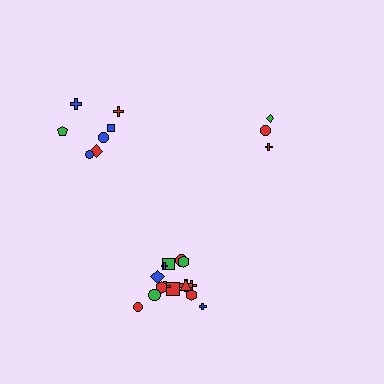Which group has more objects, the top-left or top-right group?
The top-left group.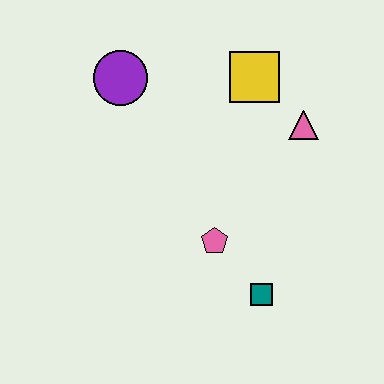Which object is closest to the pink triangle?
The yellow square is closest to the pink triangle.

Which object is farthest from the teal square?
The purple circle is farthest from the teal square.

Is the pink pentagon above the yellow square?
No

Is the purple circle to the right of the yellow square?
No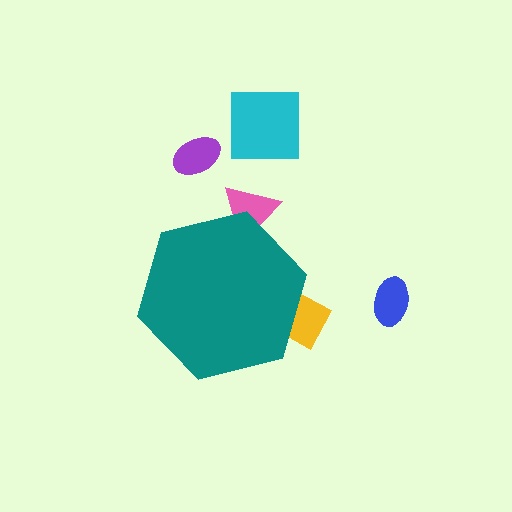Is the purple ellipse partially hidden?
No, the purple ellipse is fully visible.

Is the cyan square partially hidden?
No, the cyan square is fully visible.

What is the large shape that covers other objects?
A teal hexagon.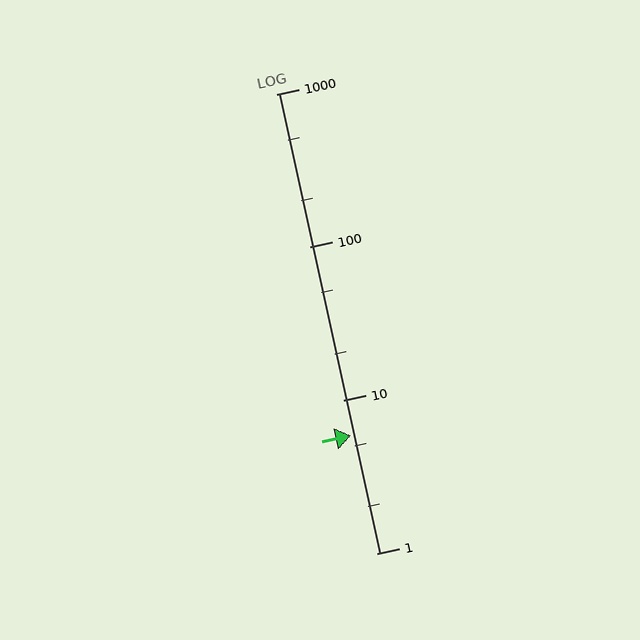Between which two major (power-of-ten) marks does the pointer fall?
The pointer is between 1 and 10.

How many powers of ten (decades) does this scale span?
The scale spans 3 decades, from 1 to 1000.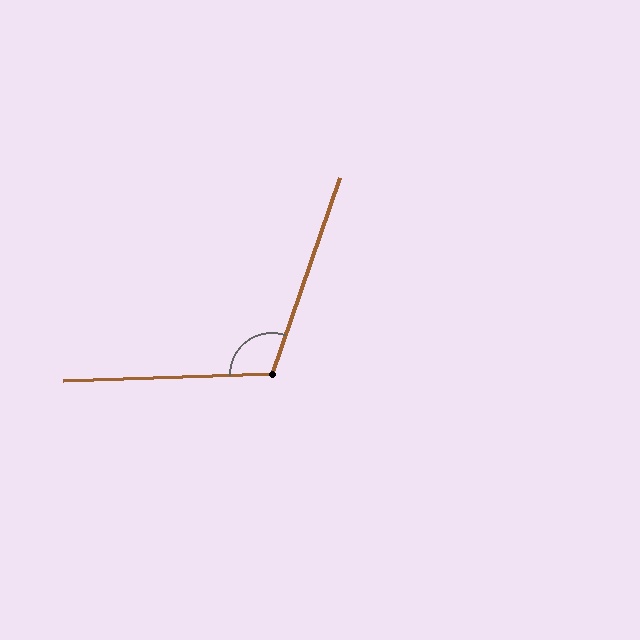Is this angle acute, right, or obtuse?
It is obtuse.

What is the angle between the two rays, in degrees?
Approximately 111 degrees.